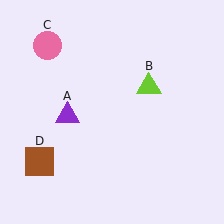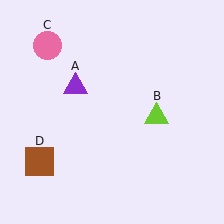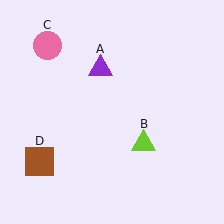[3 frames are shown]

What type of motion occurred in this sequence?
The purple triangle (object A), lime triangle (object B) rotated clockwise around the center of the scene.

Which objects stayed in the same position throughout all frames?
Pink circle (object C) and brown square (object D) remained stationary.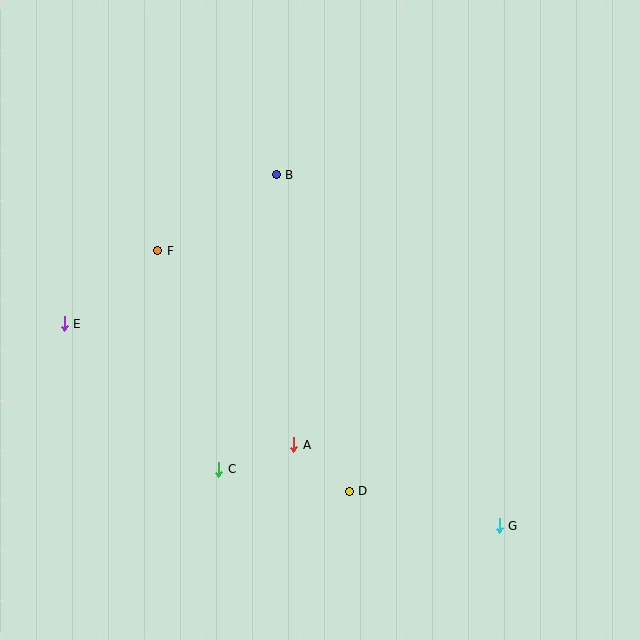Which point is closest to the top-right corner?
Point B is closest to the top-right corner.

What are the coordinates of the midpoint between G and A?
The midpoint between G and A is at (396, 485).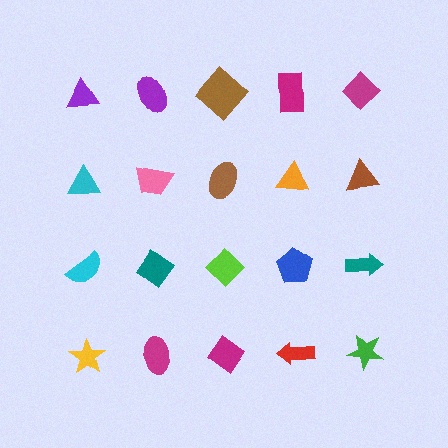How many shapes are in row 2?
5 shapes.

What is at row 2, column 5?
A brown triangle.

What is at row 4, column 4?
A red arrow.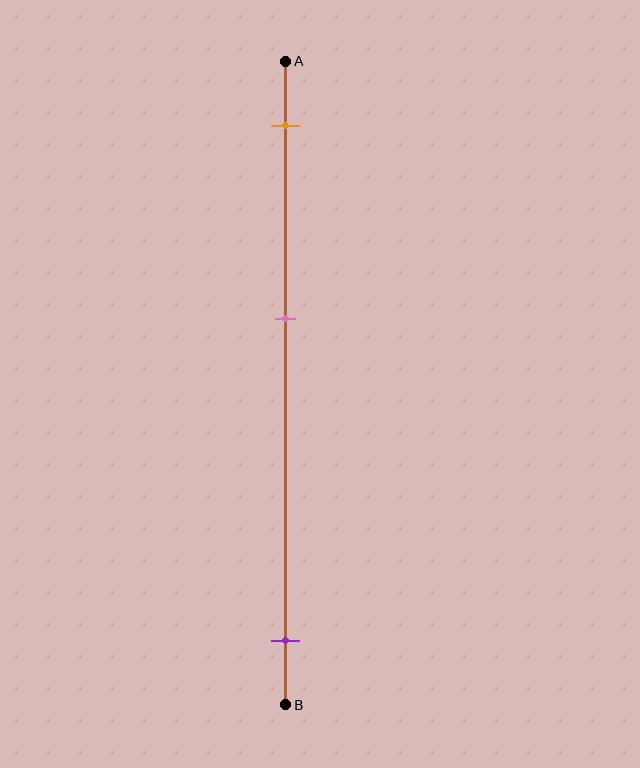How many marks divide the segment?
There are 3 marks dividing the segment.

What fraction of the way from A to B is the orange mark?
The orange mark is approximately 10% (0.1) of the way from A to B.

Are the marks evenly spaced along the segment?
No, the marks are not evenly spaced.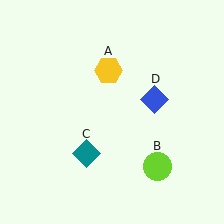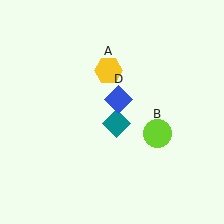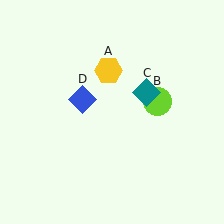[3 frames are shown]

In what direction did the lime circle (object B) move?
The lime circle (object B) moved up.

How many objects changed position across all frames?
3 objects changed position: lime circle (object B), teal diamond (object C), blue diamond (object D).